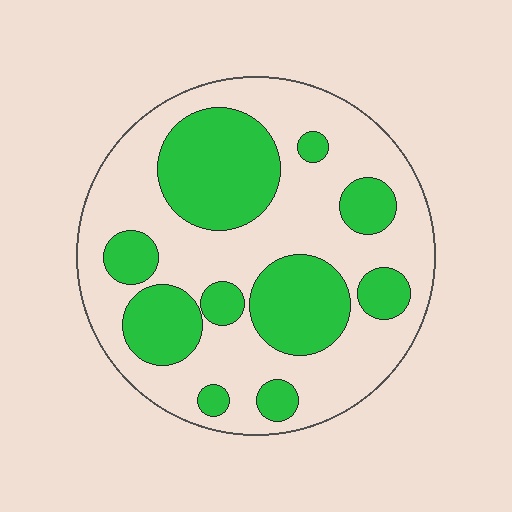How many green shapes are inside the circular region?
10.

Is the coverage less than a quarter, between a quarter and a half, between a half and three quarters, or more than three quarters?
Between a quarter and a half.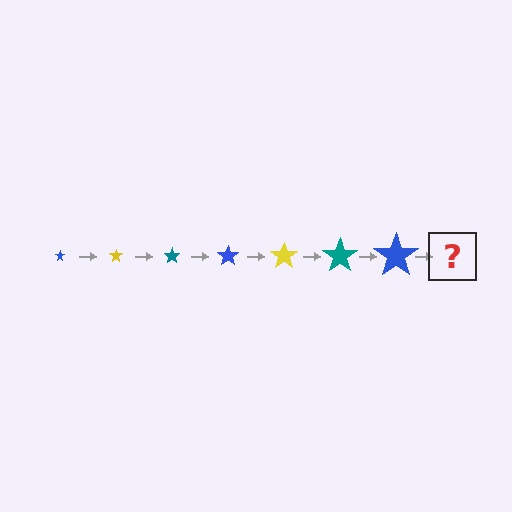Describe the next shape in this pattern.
It should be a yellow star, larger than the previous one.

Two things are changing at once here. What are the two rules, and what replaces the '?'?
The two rules are that the star grows larger each step and the color cycles through blue, yellow, and teal. The '?' should be a yellow star, larger than the previous one.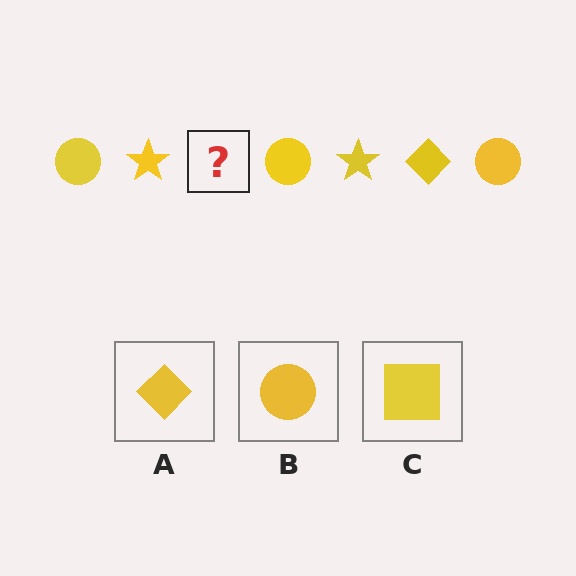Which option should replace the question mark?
Option A.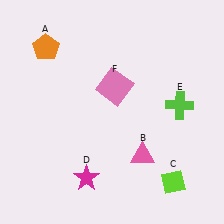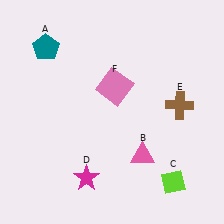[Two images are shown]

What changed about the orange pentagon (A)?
In Image 1, A is orange. In Image 2, it changed to teal.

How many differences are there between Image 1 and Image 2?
There are 2 differences between the two images.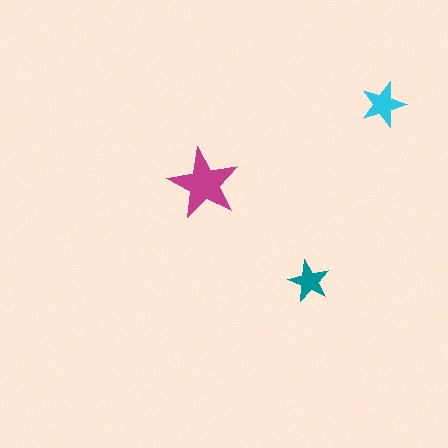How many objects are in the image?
There are 3 objects in the image.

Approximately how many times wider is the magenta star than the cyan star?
About 1.5 times wider.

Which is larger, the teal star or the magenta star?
The magenta one.